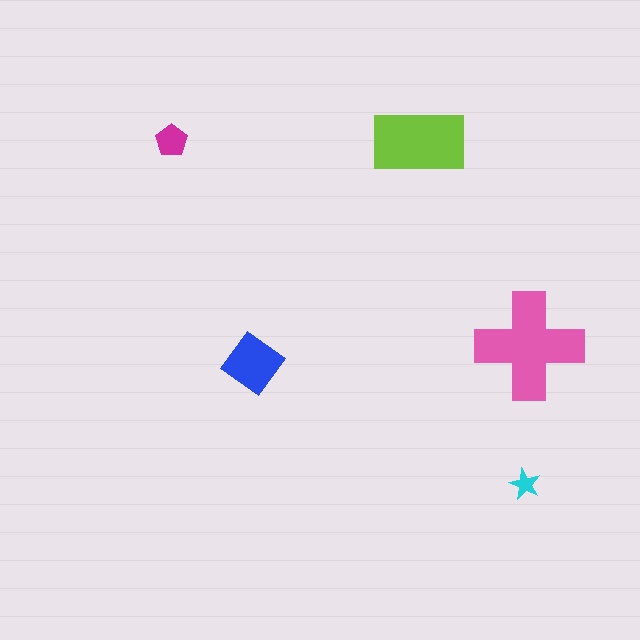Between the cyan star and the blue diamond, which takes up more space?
The blue diamond.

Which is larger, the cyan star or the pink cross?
The pink cross.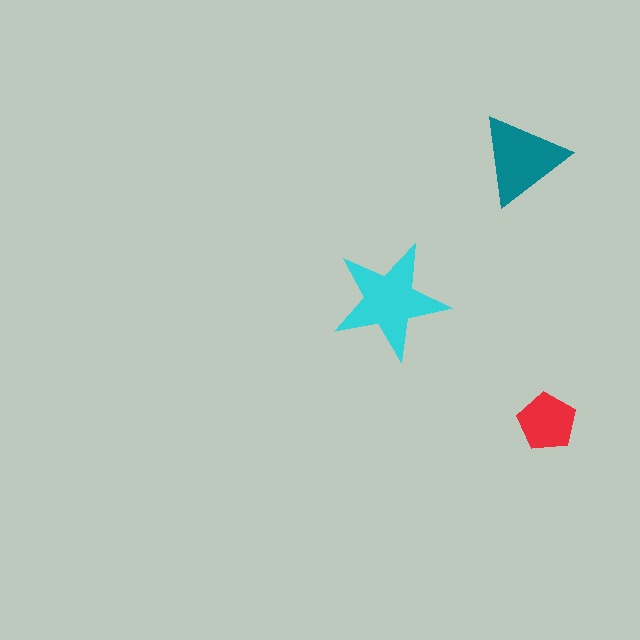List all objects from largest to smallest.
The cyan star, the teal triangle, the red pentagon.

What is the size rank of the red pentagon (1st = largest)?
3rd.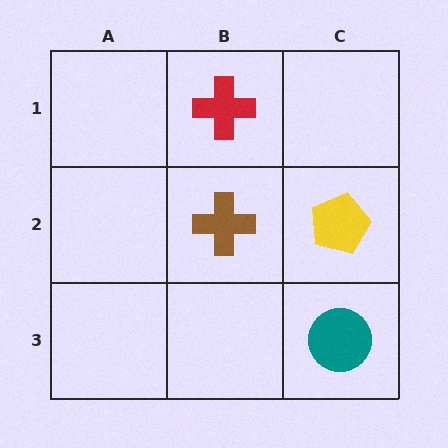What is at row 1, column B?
A red cross.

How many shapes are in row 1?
1 shape.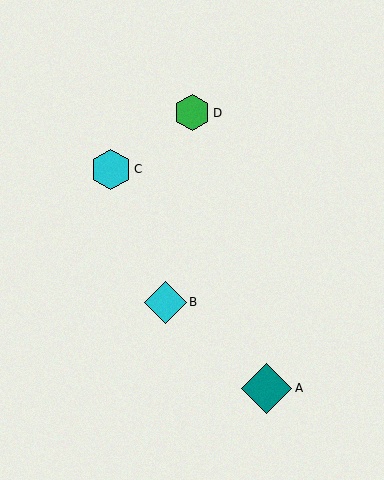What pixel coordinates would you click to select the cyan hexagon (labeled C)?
Click at (111, 169) to select the cyan hexagon C.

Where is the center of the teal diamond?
The center of the teal diamond is at (267, 388).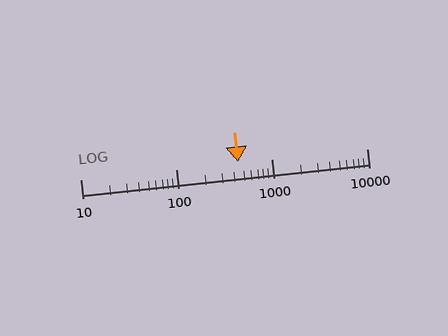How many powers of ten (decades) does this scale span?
The scale spans 3 decades, from 10 to 10000.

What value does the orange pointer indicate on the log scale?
The pointer indicates approximately 450.